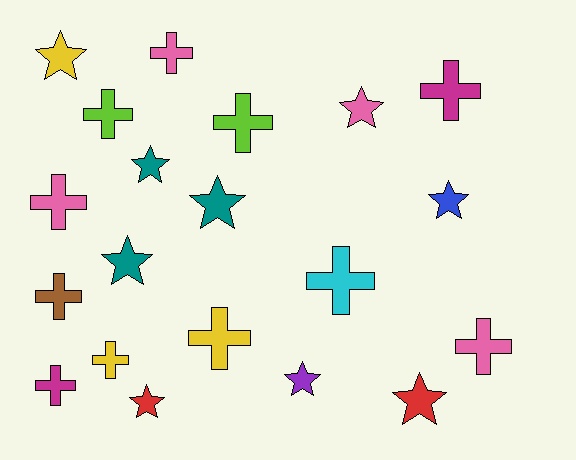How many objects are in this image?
There are 20 objects.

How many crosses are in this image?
There are 11 crosses.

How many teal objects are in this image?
There are 3 teal objects.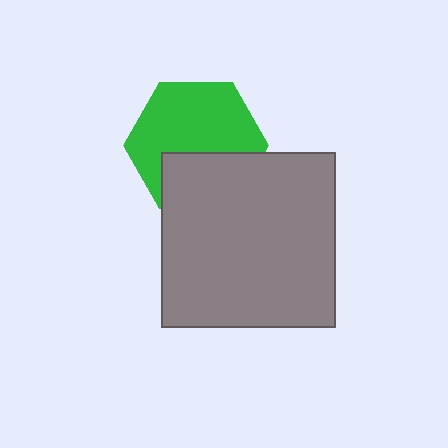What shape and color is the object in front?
The object in front is a gray square.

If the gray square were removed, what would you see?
You would see the complete green hexagon.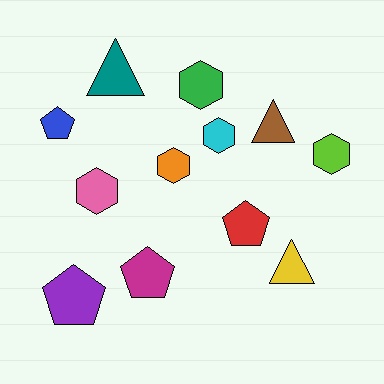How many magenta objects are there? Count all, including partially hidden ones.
There is 1 magenta object.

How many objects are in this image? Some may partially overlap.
There are 12 objects.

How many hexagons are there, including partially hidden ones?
There are 5 hexagons.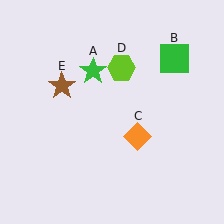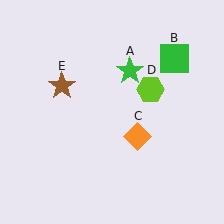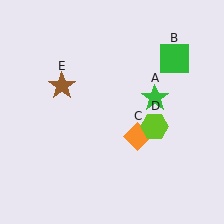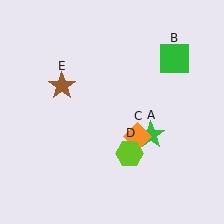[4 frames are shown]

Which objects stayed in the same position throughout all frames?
Green square (object B) and orange diamond (object C) and brown star (object E) remained stationary.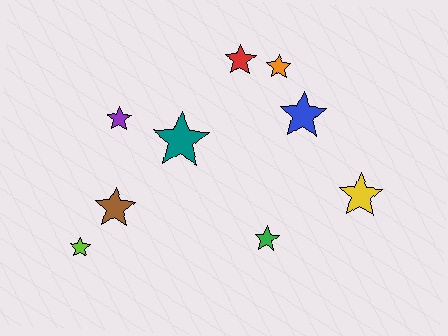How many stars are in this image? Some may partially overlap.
There are 9 stars.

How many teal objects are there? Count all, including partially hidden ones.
There is 1 teal object.